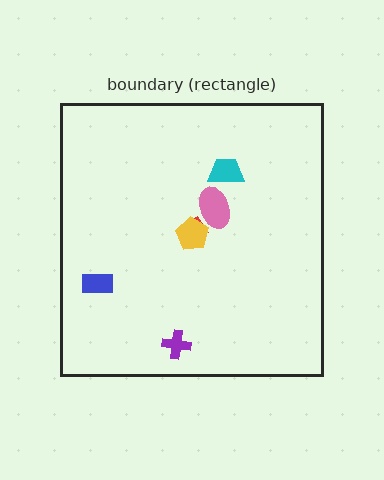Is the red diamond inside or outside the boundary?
Inside.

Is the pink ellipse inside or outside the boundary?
Inside.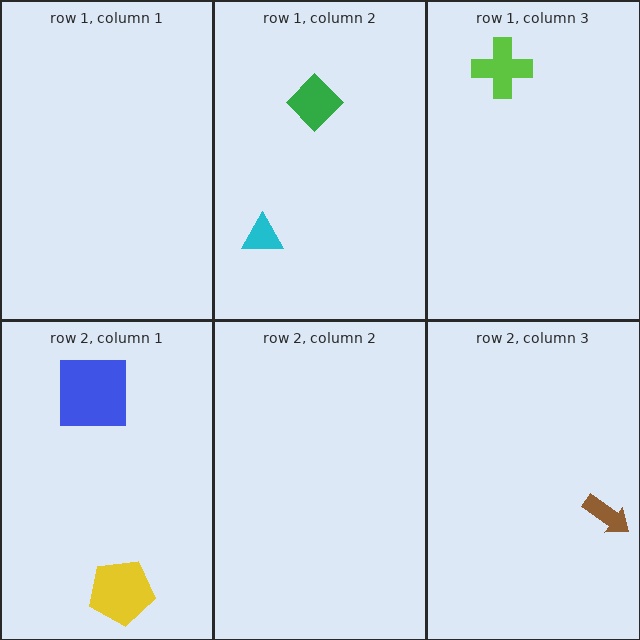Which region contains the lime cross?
The row 1, column 3 region.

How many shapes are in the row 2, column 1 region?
2.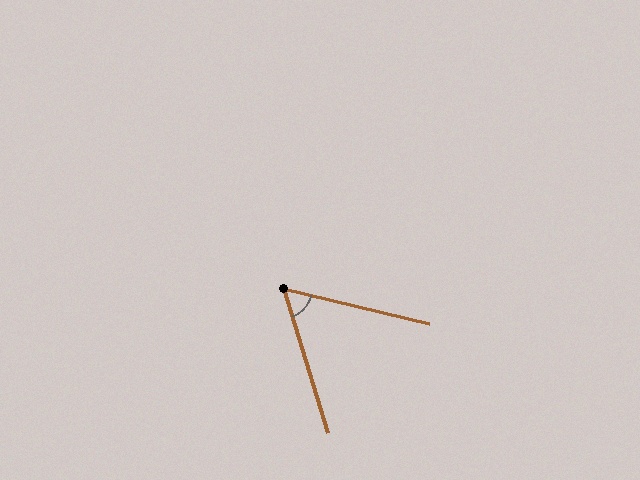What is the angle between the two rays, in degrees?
Approximately 59 degrees.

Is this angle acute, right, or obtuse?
It is acute.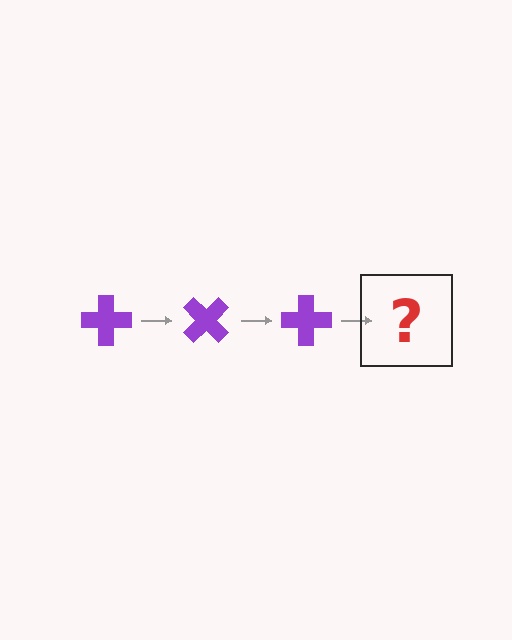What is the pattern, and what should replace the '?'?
The pattern is that the cross rotates 45 degrees each step. The '?' should be a purple cross rotated 135 degrees.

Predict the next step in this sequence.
The next step is a purple cross rotated 135 degrees.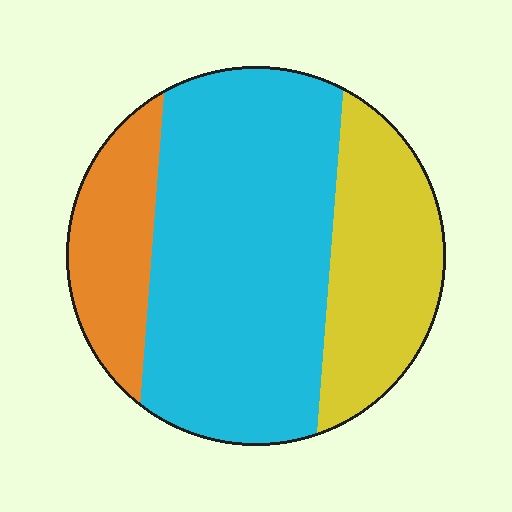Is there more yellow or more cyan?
Cyan.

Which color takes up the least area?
Orange, at roughly 15%.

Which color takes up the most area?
Cyan, at roughly 55%.